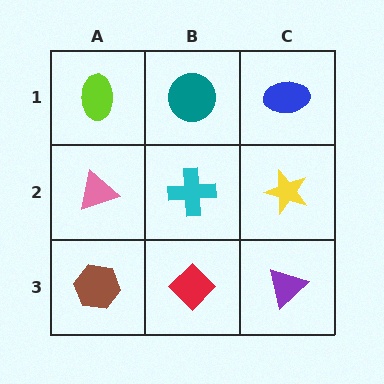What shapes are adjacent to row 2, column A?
A lime ellipse (row 1, column A), a brown hexagon (row 3, column A), a cyan cross (row 2, column B).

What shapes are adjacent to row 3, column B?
A cyan cross (row 2, column B), a brown hexagon (row 3, column A), a purple triangle (row 3, column C).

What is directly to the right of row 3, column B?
A purple triangle.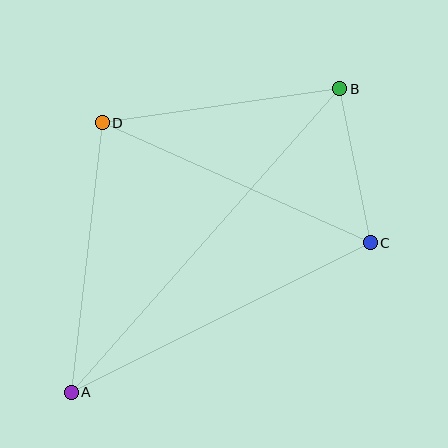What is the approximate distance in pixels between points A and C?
The distance between A and C is approximately 334 pixels.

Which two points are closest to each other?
Points B and C are closest to each other.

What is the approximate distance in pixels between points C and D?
The distance between C and D is approximately 294 pixels.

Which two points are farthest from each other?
Points A and B are farthest from each other.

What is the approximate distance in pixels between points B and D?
The distance between B and D is approximately 240 pixels.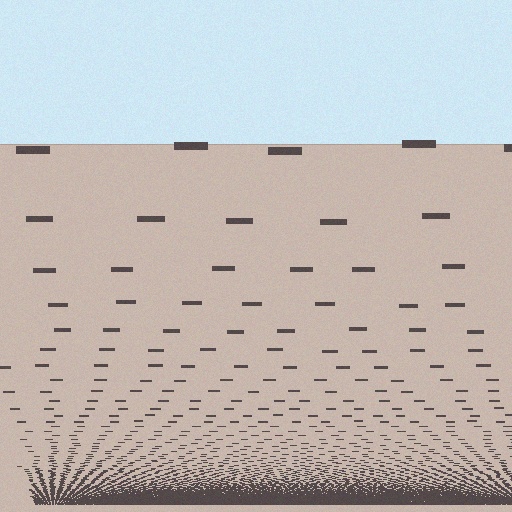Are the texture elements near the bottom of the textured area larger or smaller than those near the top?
Smaller. The gradient is inverted — elements near the bottom are smaller and denser.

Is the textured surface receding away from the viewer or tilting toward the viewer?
The surface appears to tilt toward the viewer. Texture elements get larger and sparser toward the top.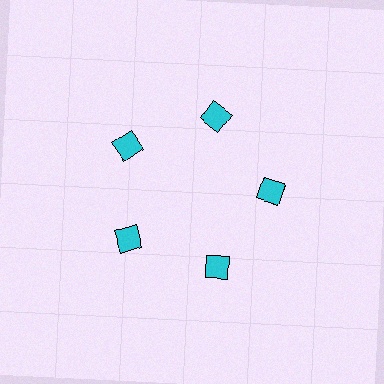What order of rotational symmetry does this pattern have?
This pattern has 5-fold rotational symmetry.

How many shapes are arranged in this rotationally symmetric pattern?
There are 5 shapes, arranged in 5 groups of 1.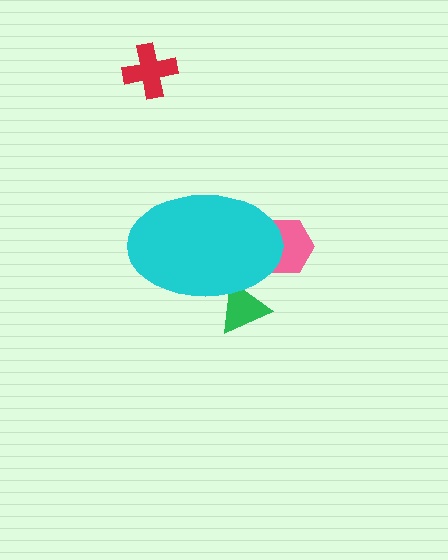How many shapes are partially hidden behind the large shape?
2 shapes are partially hidden.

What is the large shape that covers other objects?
A cyan ellipse.